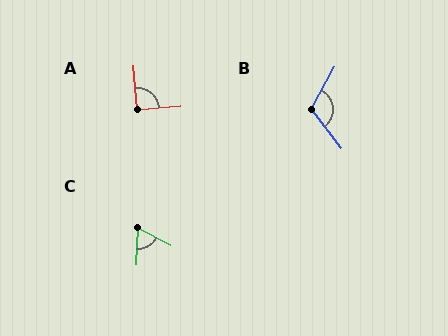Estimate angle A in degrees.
Approximately 90 degrees.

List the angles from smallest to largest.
C (65°), A (90°), B (113°).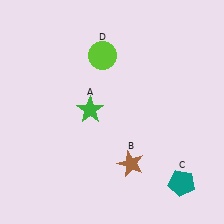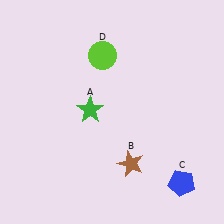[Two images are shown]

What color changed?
The pentagon (C) changed from teal in Image 1 to blue in Image 2.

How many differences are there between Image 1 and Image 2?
There is 1 difference between the two images.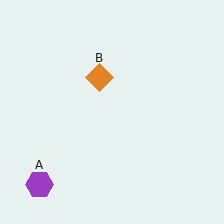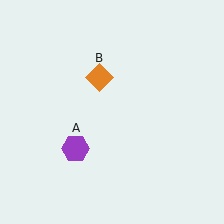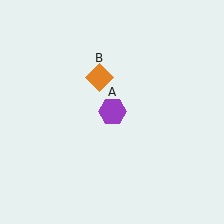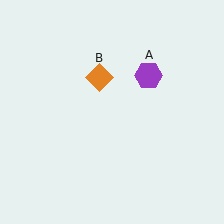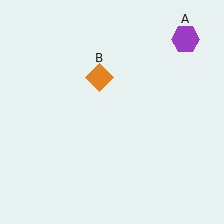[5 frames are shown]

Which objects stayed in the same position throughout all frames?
Orange diamond (object B) remained stationary.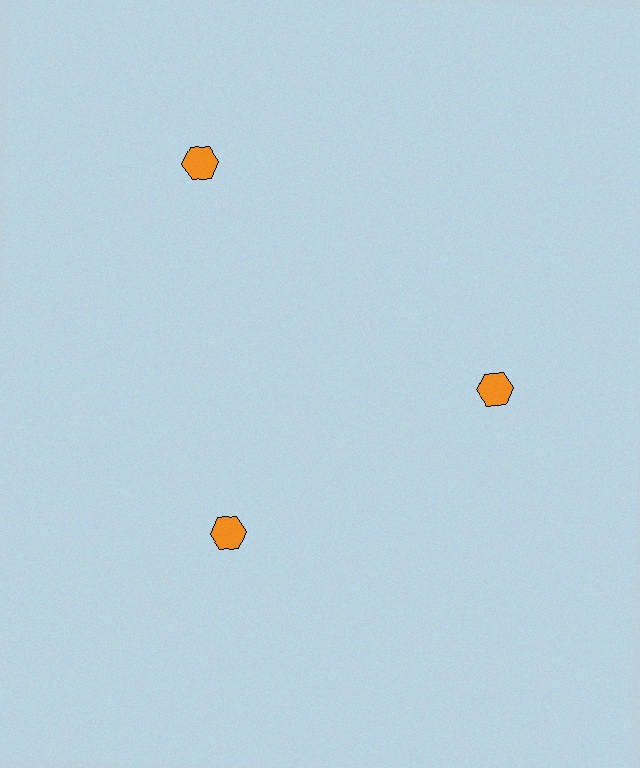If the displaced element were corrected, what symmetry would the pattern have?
It would have 3-fold rotational symmetry — the pattern would map onto itself every 120 degrees.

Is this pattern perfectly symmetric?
No. The 3 orange hexagons are arranged in a ring, but one element near the 11 o'clock position is pushed outward from the center, breaking the 3-fold rotational symmetry.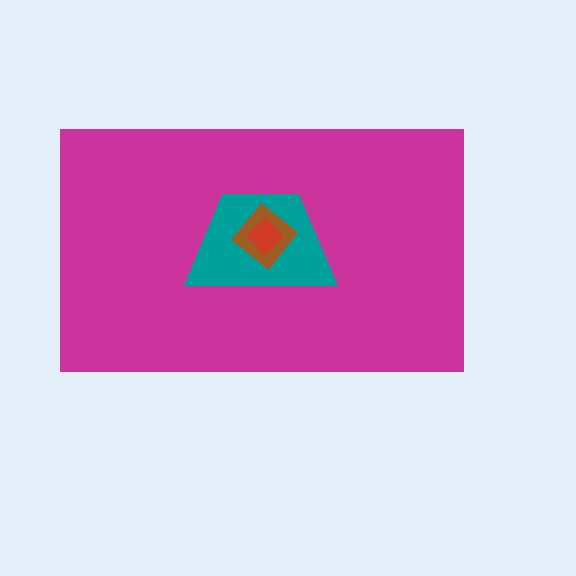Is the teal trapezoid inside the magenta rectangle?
Yes.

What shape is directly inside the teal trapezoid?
The brown diamond.